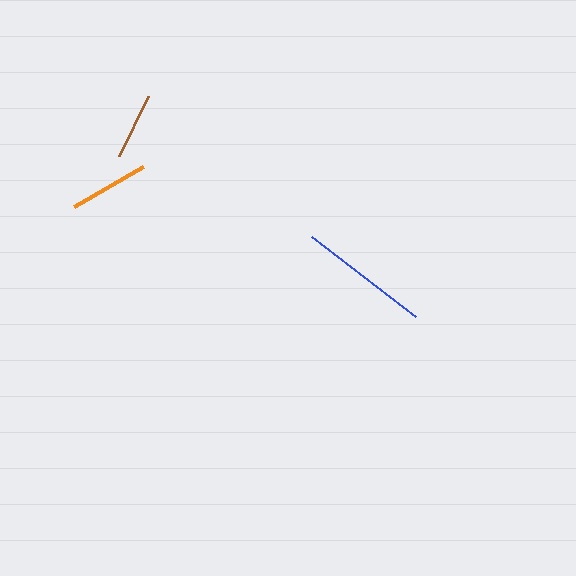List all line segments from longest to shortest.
From longest to shortest: blue, orange, brown.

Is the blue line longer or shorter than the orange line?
The blue line is longer than the orange line.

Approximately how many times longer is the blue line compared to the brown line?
The blue line is approximately 2.0 times the length of the brown line.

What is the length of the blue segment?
The blue segment is approximately 131 pixels long.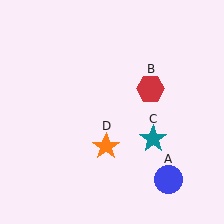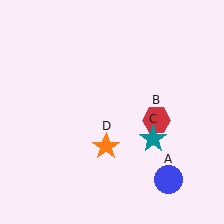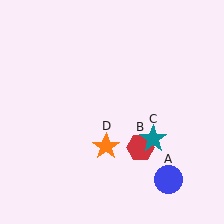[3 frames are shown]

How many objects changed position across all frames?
1 object changed position: red hexagon (object B).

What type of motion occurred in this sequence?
The red hexagon (object B) rotated clockwise around the center of the scene.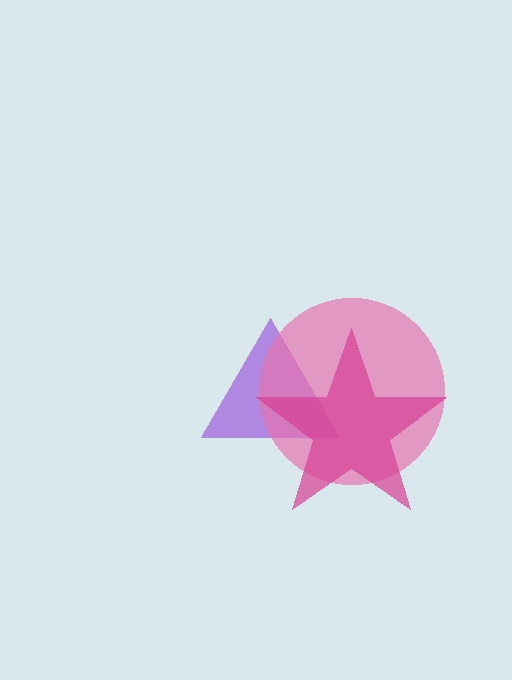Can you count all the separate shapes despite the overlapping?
Yes, there are 3 separate shapes.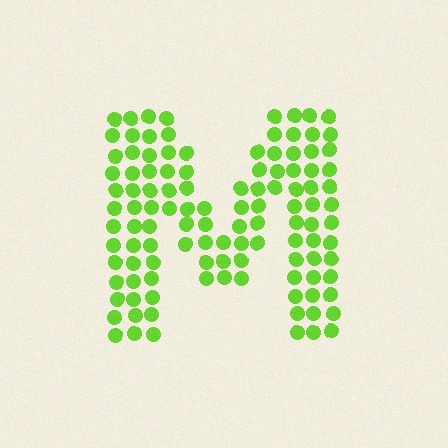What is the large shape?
The large shape is the letter M.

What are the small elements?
The small elements are circles.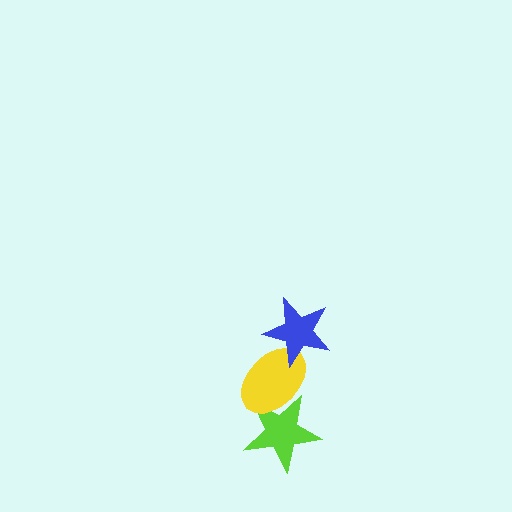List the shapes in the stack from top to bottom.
From top to bottom: the blue star, the yellow ellipse, the lime star.